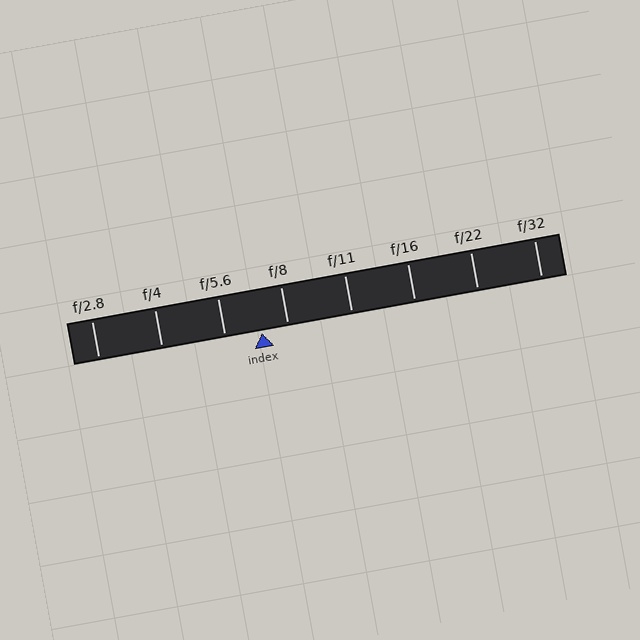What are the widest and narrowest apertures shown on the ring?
The widest aperture shown is f/2.8 and the narrowest is f/32.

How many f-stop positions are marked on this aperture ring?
There are 8 f-stop positions marked.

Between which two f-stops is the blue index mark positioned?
The index mark is between f/5.6 and f/8.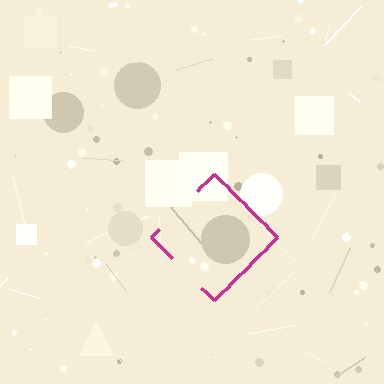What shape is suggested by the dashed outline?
The dashed outline suggests a diamond.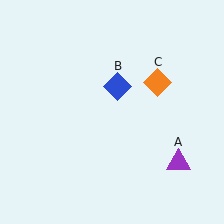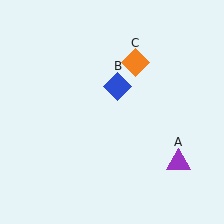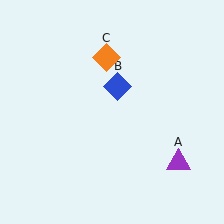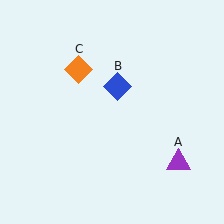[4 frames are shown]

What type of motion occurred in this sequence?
The orange diamond (object C) rotated counterclockwise around the center of the scene.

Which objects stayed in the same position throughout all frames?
Purple triangle (object A) and blue diamond (object B) remained stationary.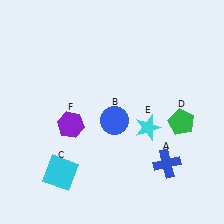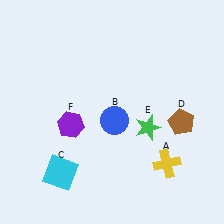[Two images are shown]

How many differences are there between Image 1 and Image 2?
There are 3 differences between the two images.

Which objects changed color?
A changed from blue to yellow. D changed from green to brown. E changed from cyan to green.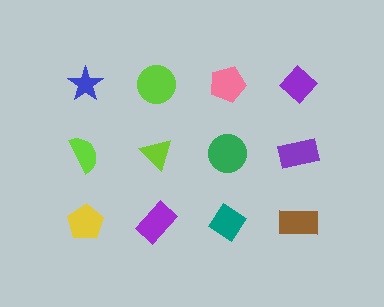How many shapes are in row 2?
4 shapes.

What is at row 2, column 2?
A lime triangle.